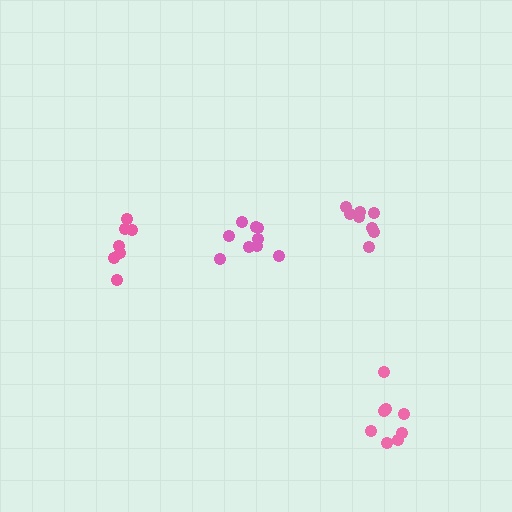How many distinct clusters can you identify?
There are 4 distinct clusters.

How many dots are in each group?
Group 1: 7 dots, Group 2: 8 dots, Group 3: 9 dots, Group 4: 8 dots (32 total).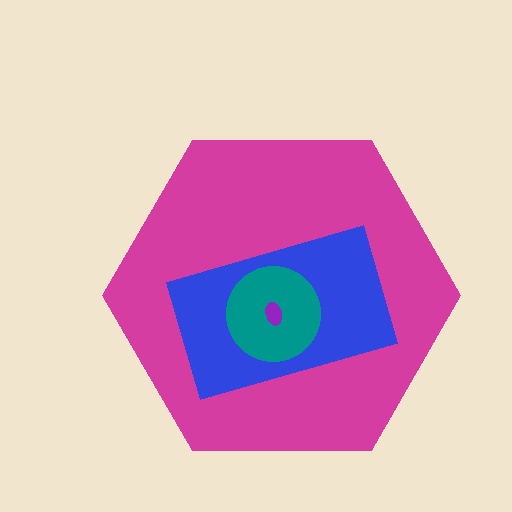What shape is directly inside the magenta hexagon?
The blue rectangle.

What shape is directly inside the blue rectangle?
The teal circle.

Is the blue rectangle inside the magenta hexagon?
Yes.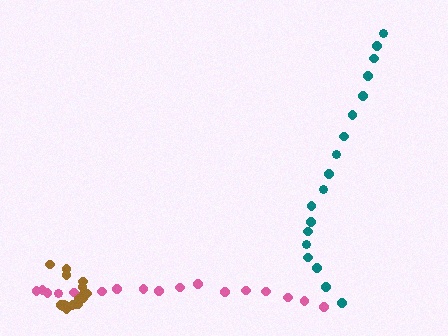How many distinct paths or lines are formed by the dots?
There are 3 distinct paths.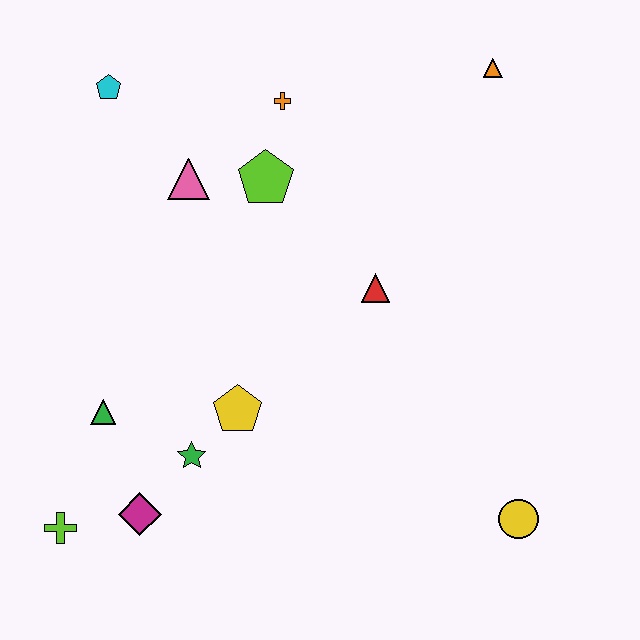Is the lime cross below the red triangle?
Yes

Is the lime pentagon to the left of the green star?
No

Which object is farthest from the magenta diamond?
The orange triangle is farthest from the magenta diamond.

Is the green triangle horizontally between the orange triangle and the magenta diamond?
No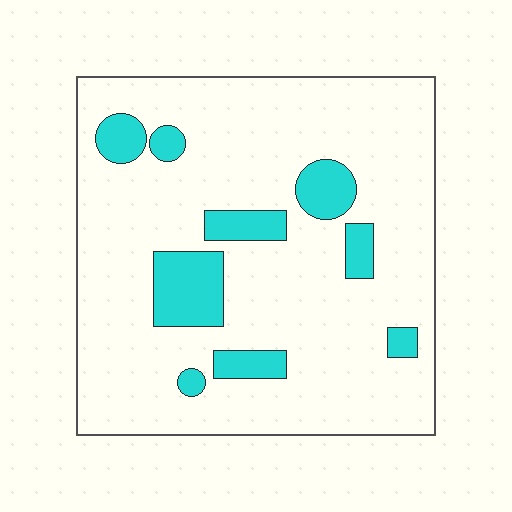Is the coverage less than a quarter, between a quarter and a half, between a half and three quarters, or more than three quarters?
Less than a quarter.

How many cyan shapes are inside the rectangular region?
9.